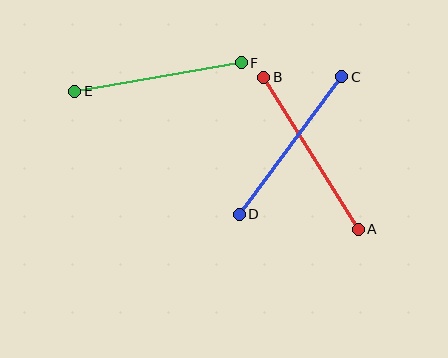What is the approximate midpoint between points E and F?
The midpoint is at approximately (158, 77) pixels.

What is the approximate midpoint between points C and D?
The midpoint is at approximately (290, 145) pixels.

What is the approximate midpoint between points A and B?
The midpoint is at approximately (311, 153) pixels.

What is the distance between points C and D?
The distance is approximately 171 pixels.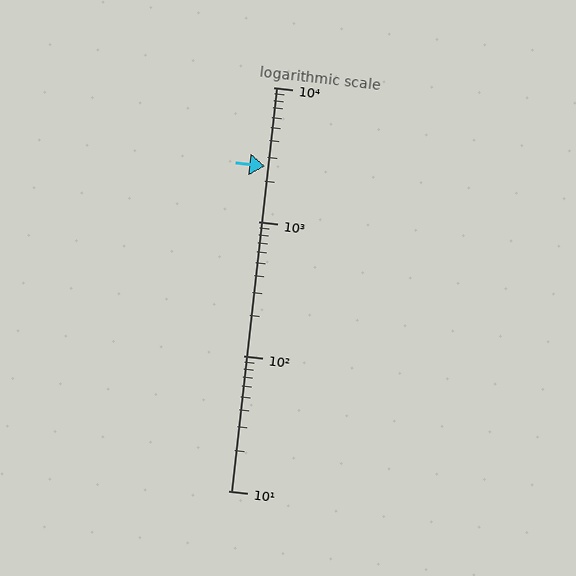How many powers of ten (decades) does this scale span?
The scale spans 3 decades, from 10 to 10000.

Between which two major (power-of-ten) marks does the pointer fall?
The pointer is between 1000 and 10000.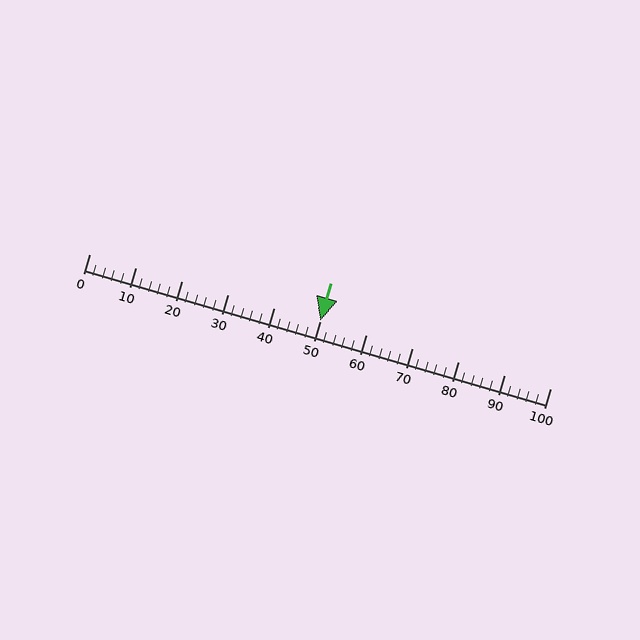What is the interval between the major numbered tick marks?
The major tick marks are spaced 10 units apart.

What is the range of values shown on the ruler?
The ruler shows values from 0 to 100.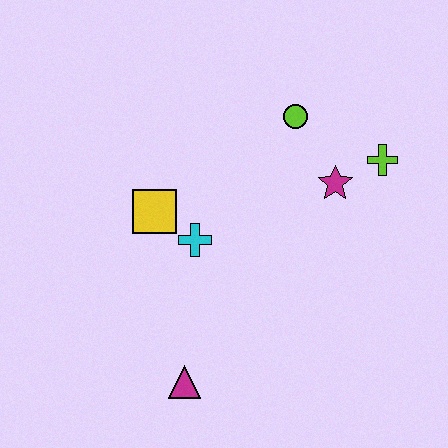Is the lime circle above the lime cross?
Yes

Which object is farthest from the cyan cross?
The lime cross is farthest from the cyan cross.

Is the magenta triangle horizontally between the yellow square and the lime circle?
Yes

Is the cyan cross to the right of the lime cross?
No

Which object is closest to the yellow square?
The cyan cross is closest to the yellow square.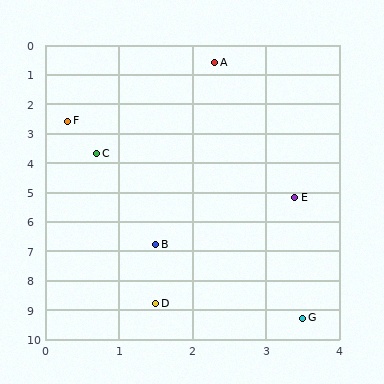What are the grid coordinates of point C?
Point C is at approximately (0.7, 3.7).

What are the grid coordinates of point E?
Point E is at approximately (3.4, 5.2).